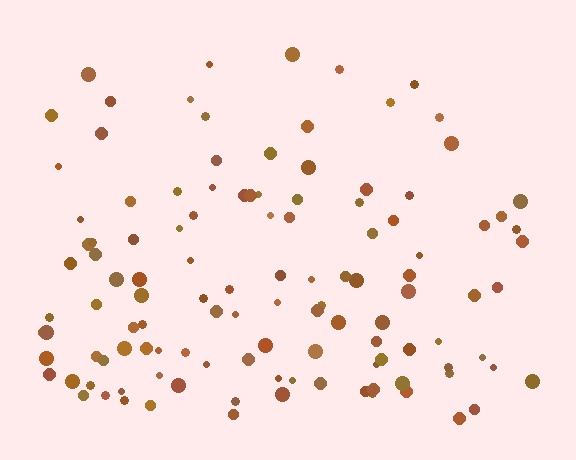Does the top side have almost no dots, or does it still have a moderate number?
Still a moderate number, just noticeably fewer than the bottom.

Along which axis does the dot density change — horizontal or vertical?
Vertical.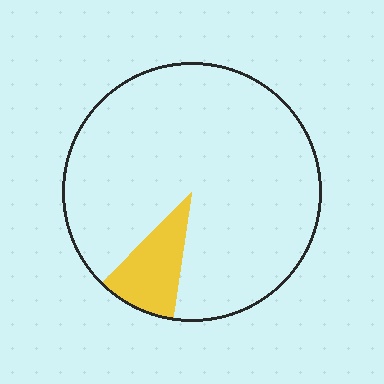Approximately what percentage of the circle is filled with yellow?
Approximately 10%.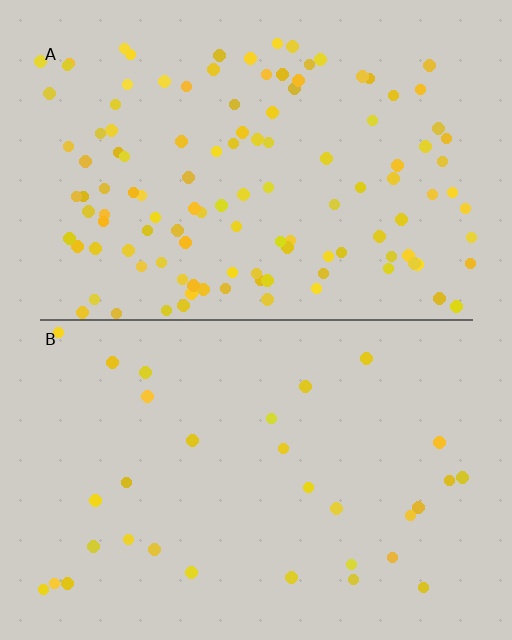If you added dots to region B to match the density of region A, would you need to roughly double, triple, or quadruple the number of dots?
Approximately quadruple.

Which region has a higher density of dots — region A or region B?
A (the top).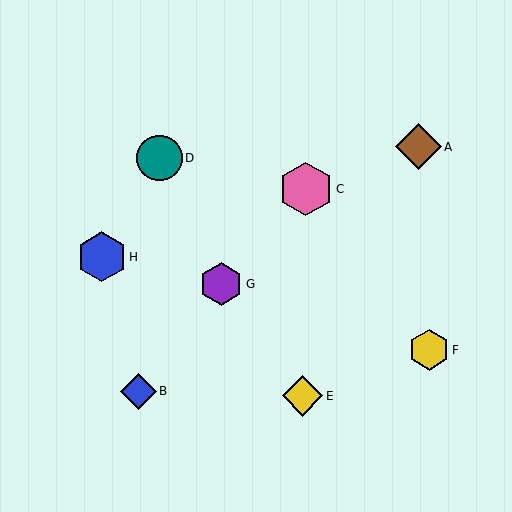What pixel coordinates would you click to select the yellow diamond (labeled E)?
Click at (302, 396) to select the yellow diamond E.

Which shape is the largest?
The pink hexagon (labeled C) is the largest.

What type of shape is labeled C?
Shape C is a pink hexagon.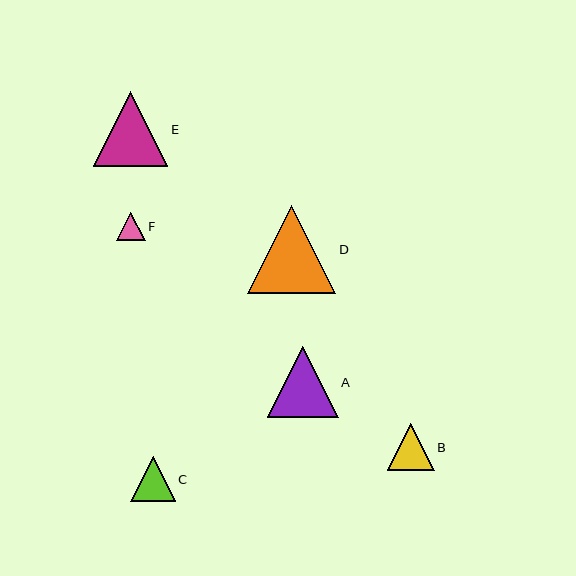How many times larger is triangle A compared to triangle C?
Triangle A is approximately 1.6 times the size of triangle C.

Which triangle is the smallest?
Triangle F is the smallest with a size of approximately 28 pixels.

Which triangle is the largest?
Triangle D is the largest with a size of approximately 88 pixels.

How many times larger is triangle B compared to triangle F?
Triangle B is approximately 1.7 times the size of triangle F.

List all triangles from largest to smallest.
From largest to smallest: D, E, A, B, C, F.